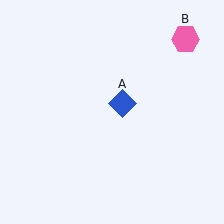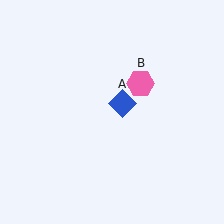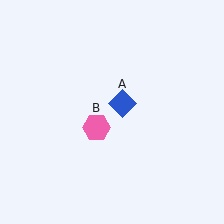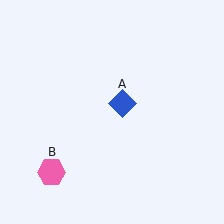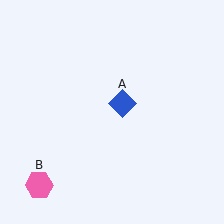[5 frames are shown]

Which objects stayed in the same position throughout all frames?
Blue diamond (object A) remained stationary.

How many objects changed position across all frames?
1 object changed position: pink hexagon (object B).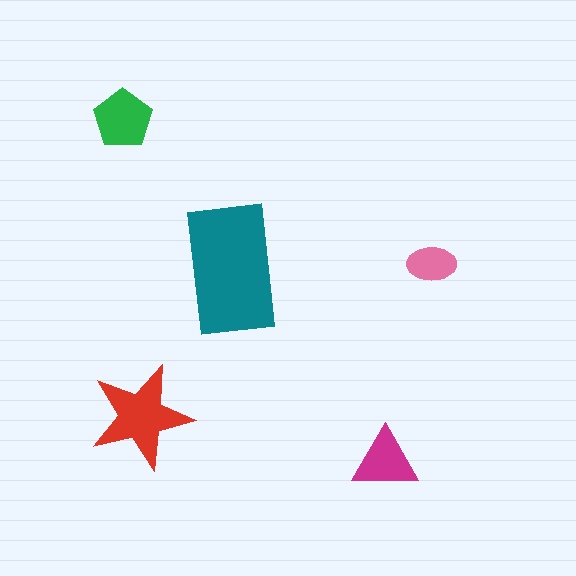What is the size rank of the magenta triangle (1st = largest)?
4th.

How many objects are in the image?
There are 5 objects in the image.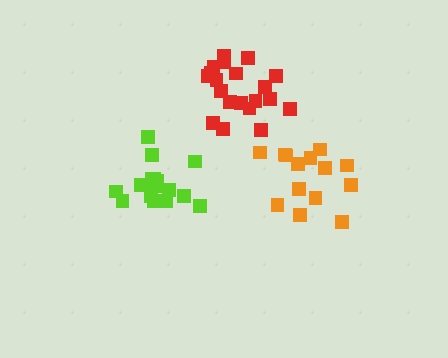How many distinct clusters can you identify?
There are 3 distinct clusters.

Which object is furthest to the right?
The orange cluster is rightmost.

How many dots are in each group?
Group 1: 14 dots, Group 2: 17 dots, Group 3: 20 dots (51 total).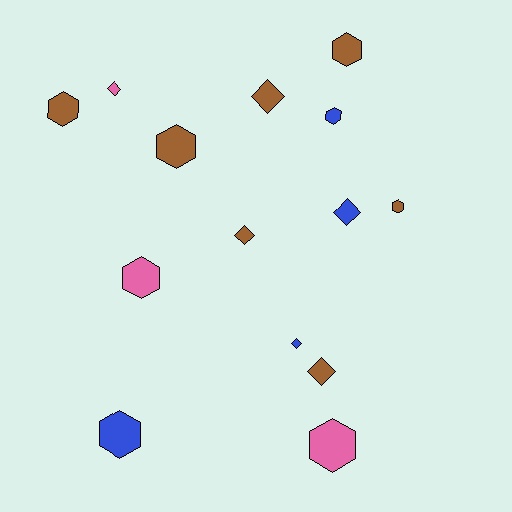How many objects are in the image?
There are 14 objects.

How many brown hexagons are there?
There are 4 brown hexagons.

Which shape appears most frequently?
Hexagon, with 8 objects.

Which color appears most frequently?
Brown, with 7 objects.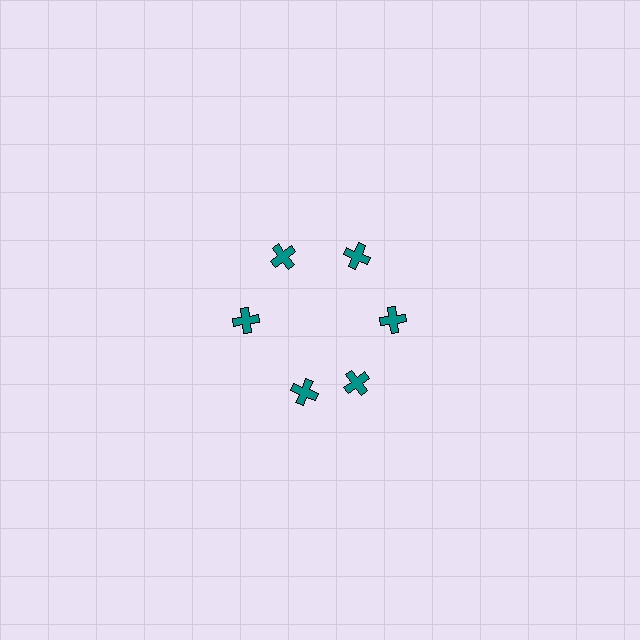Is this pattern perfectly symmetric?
No. The 6 teal crosses are arranged in a ring, but one element near the 7 o'clock position is rotated out of alignment along the ring, breaking the 6-fold rotational symmetry.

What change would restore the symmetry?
The symmetry would be restored by rotating it back into even spacing with its neighbors so that all 6 crosses sit at equal angles and equal distance from the center.